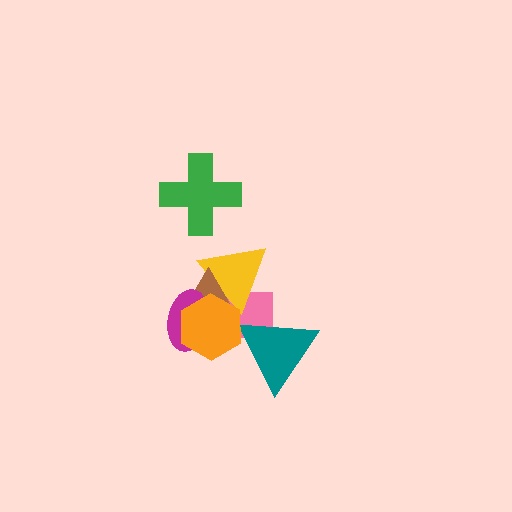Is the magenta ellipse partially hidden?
Yes, it is partially covered by another shape.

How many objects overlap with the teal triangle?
2 objects overlap with the teal triangle.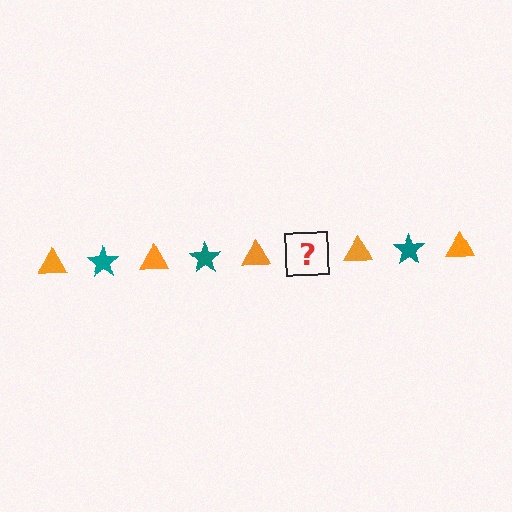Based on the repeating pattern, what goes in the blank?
The blank should be a teal star.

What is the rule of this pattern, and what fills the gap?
The rule is that the pattern alternates between orange triangle and teal star. The gap should be filled with a teal star.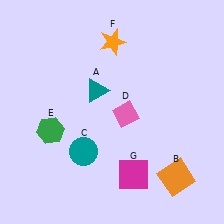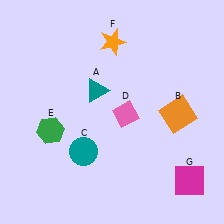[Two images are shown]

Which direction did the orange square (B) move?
The orange square (B) moved up.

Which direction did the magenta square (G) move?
The magenta square (G) moved right.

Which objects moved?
The objects that moved are: the orange square (B), the magenta square (G).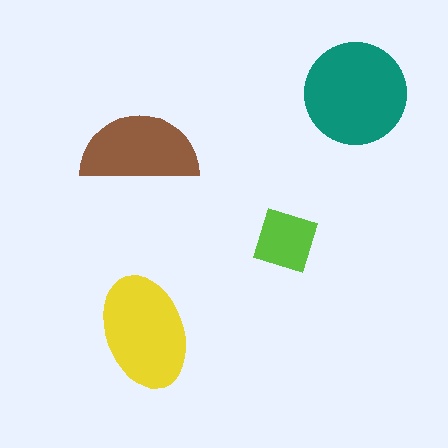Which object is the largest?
The teal circle.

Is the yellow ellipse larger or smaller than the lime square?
Larger.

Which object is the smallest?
The lime square.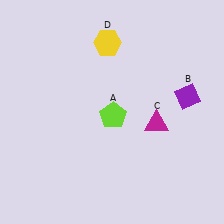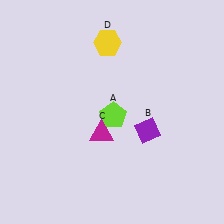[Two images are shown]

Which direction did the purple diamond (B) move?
The purple diamond (B) moved left.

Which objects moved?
The objects that moved are: the purple diamond (B), the magenta triangle (C).